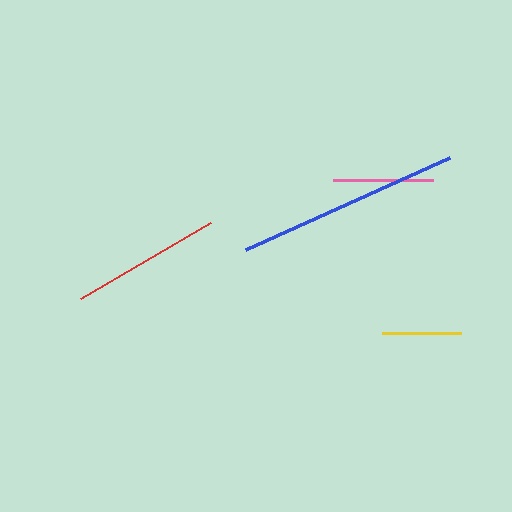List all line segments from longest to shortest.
From longest to shortest: blue, red, pink, yellow.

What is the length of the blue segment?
The blue segment is approximately 224 pixels long.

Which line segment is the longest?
The blue line is the longest at approximately 224 pixels.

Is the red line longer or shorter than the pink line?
The red line is longer than the pink line.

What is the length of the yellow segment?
The yellow segment is approximately 79 pixels long.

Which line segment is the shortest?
The yellow line is the shortest at approximately 79 pixels.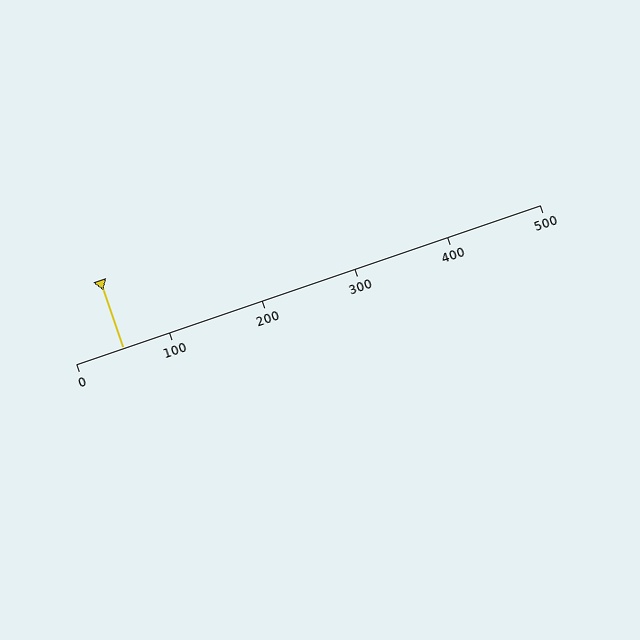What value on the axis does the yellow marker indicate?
The marker indicates approximately 50.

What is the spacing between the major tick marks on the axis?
The major ticks are spaced 100 apart.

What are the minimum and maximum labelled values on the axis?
The axis runs from 0 to 500.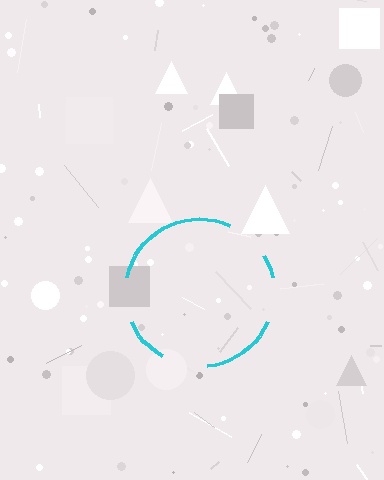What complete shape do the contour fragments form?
The contour fragments form a circle.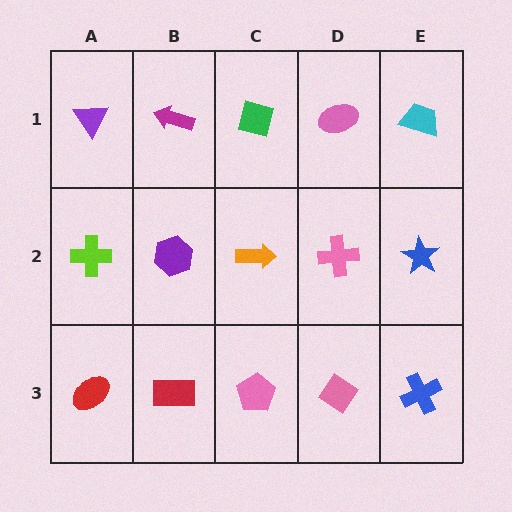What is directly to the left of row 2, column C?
A purple hexagon.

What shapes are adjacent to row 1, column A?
A lime cross (row 2, column A), a magenta arrow (row 1, column B).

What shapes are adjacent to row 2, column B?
A magenta arrow (row 1, column B), a red rectangle (row 3, column B), a lime cross (row 2, column A), an orange arrow (row 2, column C).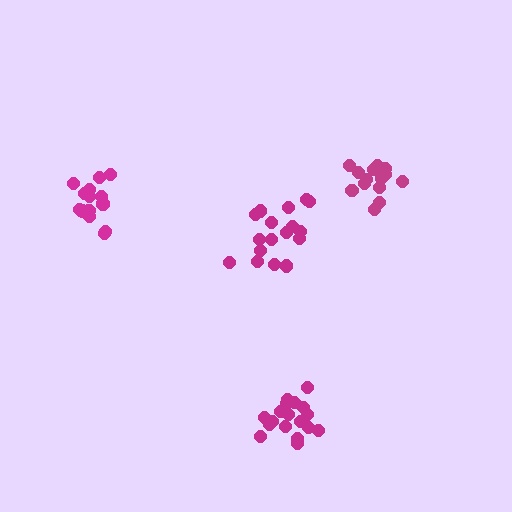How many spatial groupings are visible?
There are 4 spatial groupings.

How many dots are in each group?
Group 1: 14 dots, Group 2: 18 dots, Group 3: 17 dots, Group 4: 16 dots (65 total).